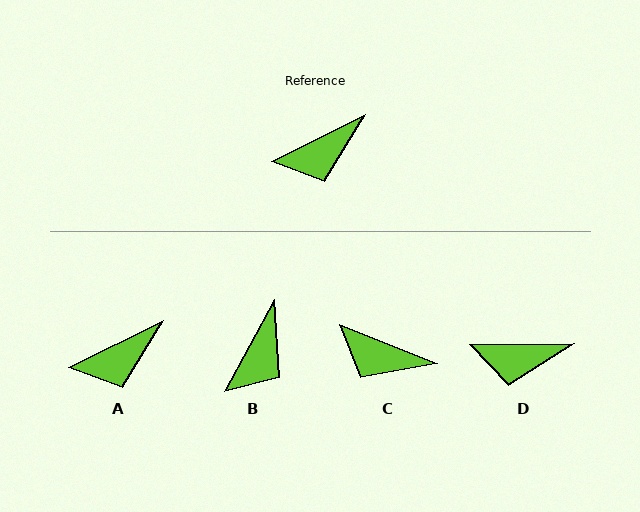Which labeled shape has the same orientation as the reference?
A.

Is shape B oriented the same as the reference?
No, it is off by about 35 degrees.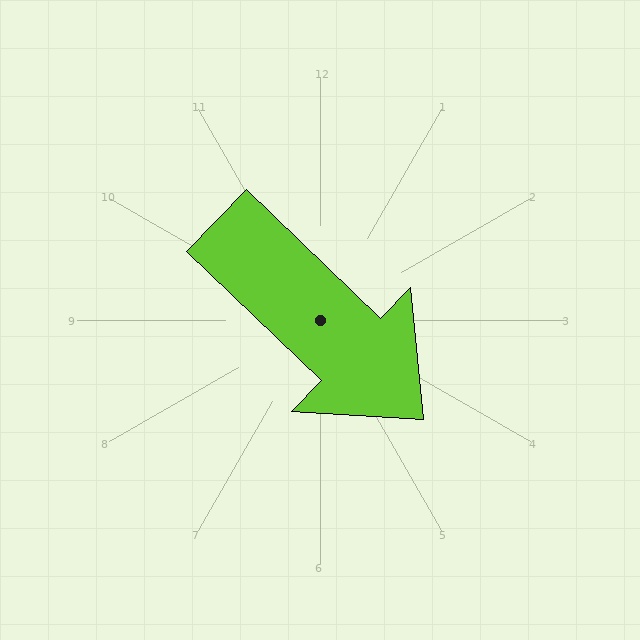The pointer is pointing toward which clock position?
Roughly 4 o'clock.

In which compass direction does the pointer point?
Southeast.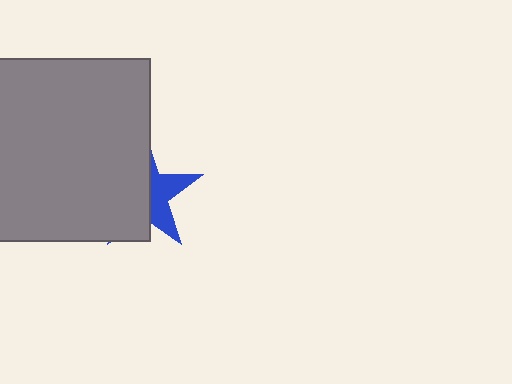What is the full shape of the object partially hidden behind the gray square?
The partially hidden object is a blue star.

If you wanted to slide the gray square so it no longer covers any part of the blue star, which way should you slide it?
Slide it left — that is the most direct way to separate the two shapes.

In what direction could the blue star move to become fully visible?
The blue star could move right. That would shift it out from behind the gray square entirely.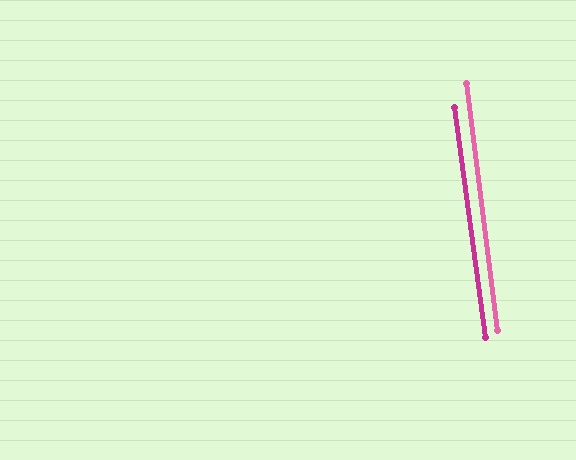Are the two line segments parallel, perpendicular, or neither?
Parallel — their directions differ by only 0.3°.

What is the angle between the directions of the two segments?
Approximately 0 degrees.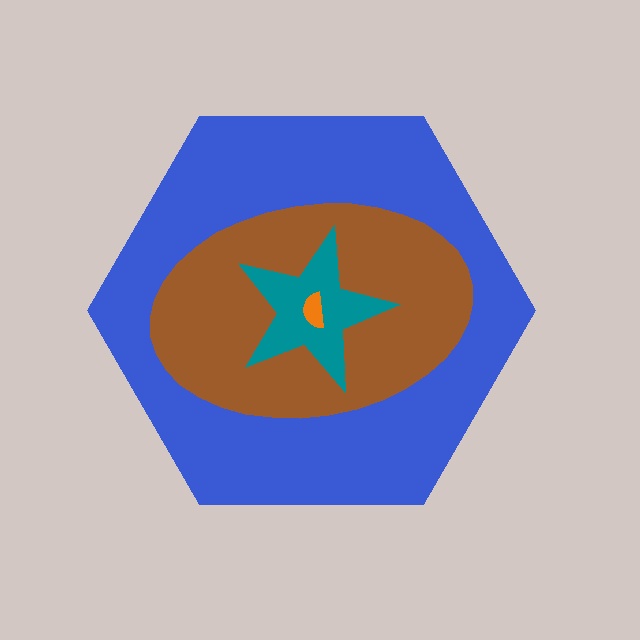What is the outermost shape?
The blue hexagon.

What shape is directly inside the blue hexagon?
The brown ellipse.